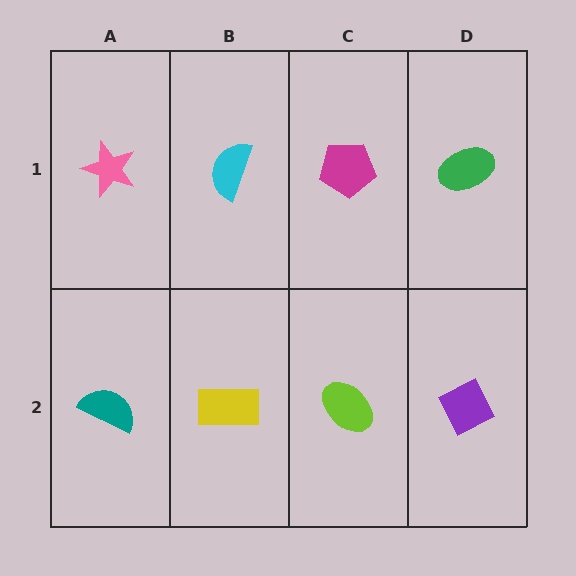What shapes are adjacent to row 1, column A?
A teal semicircle (row 2, column A), a cyan semicircle (row 1, column B).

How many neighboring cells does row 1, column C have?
3.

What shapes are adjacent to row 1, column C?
A lime ellipse (row 2, column C), a cyan semicircle (row 1, column B), a green ellipse (row 1, column D).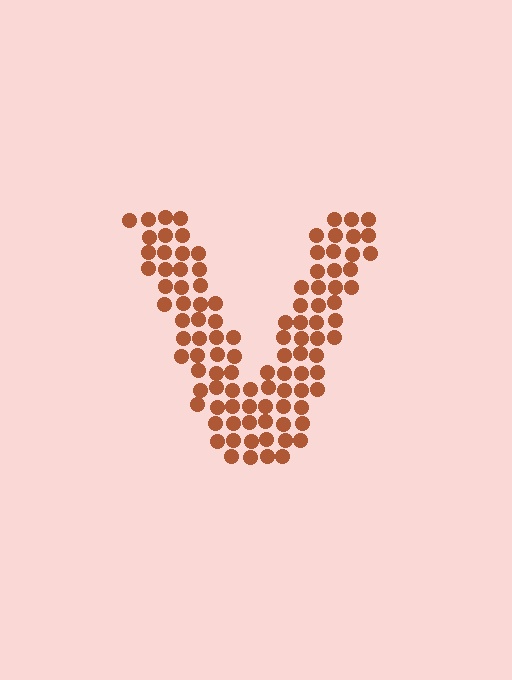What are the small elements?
The small elements are circles.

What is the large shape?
The large shape is the letter V.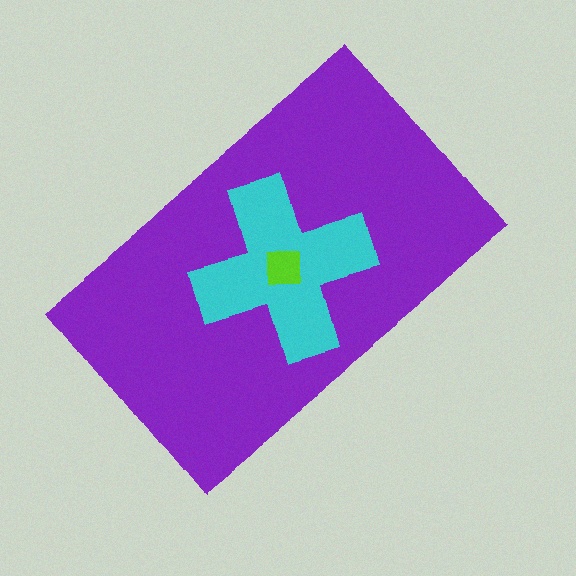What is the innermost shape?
The lime square.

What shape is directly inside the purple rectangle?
The cyan cross.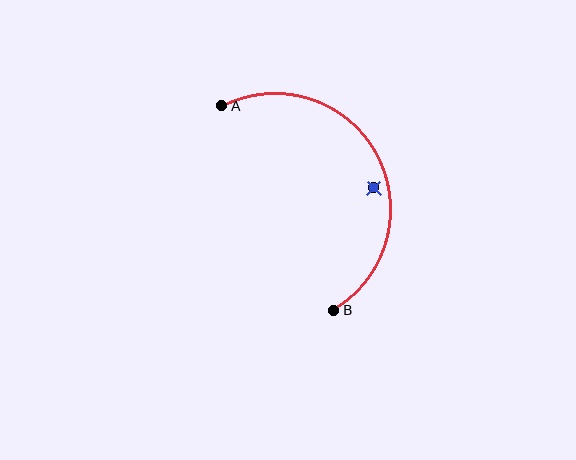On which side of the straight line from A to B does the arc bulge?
The arc bulges to the right of the straight line connecting A and B.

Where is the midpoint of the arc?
The arc midpoint is the point on the curve farthest from the straight line joining A and B. It sits to the right of that line.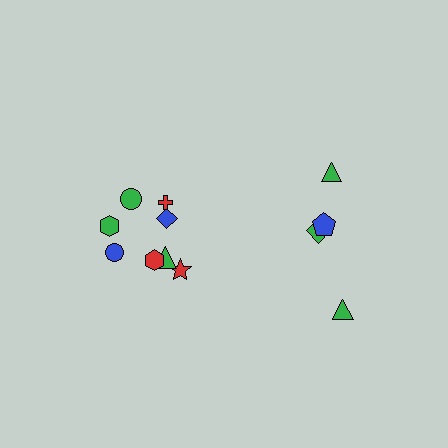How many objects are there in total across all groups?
There are 12 objects.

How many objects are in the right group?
There are 4 objects.